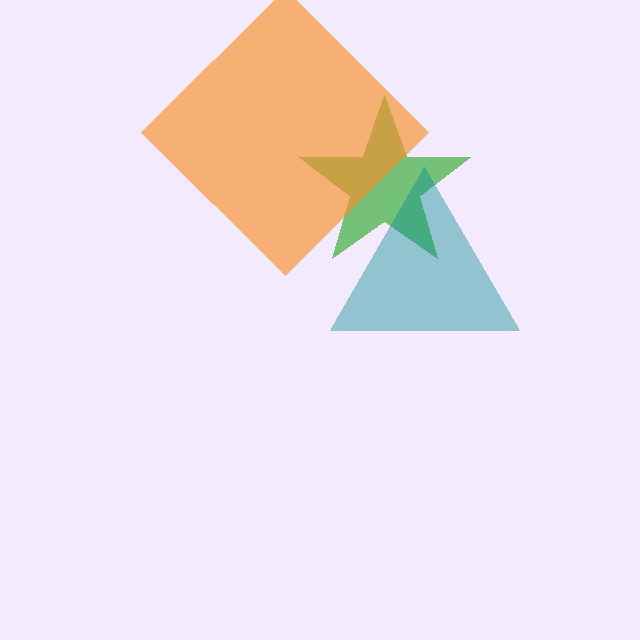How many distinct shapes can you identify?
There are 3 distinct shapes: a green star, an orange diamond, a teal triangle.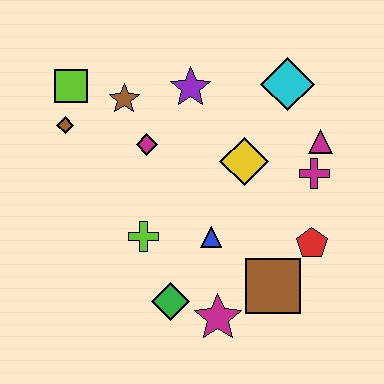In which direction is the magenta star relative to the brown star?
The magenta star is below the brown star.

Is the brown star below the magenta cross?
No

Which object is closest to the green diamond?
The magenta star is closest to the green diamond.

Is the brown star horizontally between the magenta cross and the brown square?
No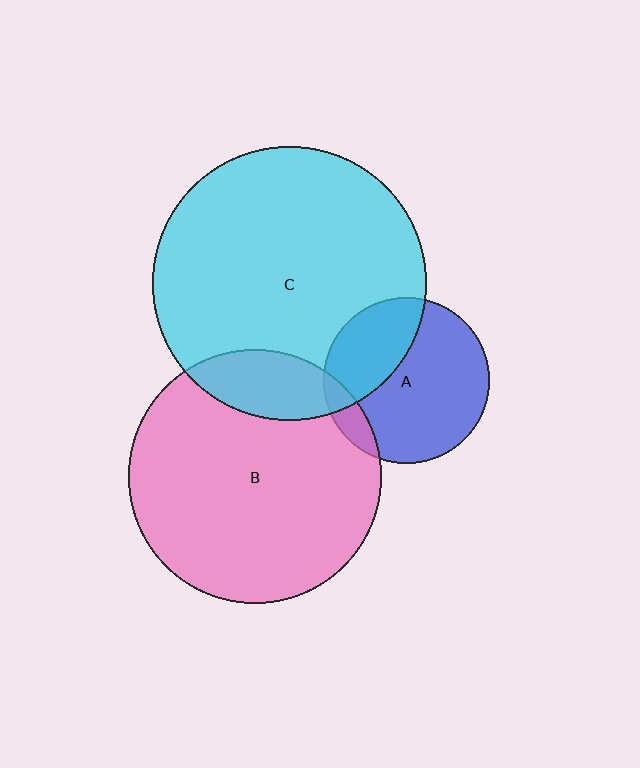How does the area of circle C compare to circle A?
Approximately 2.7 times.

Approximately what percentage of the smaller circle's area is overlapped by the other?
Approximately 15%.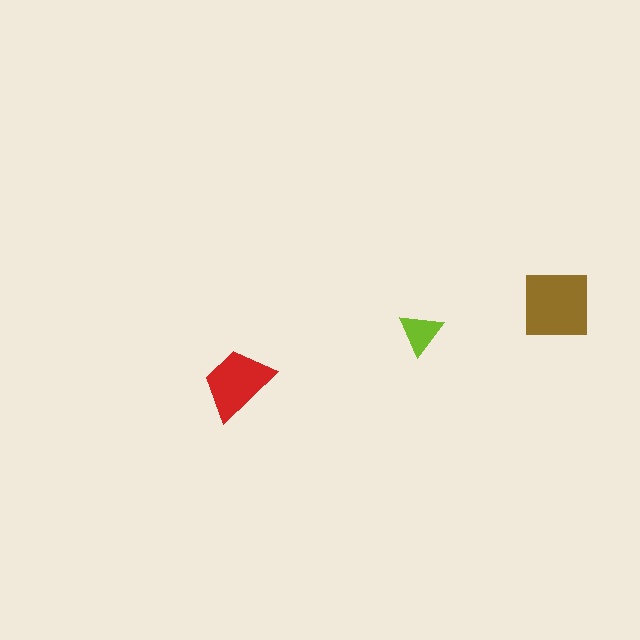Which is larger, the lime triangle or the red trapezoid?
The red trapezoid.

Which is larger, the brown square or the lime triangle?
The brown square.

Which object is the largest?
The brown square.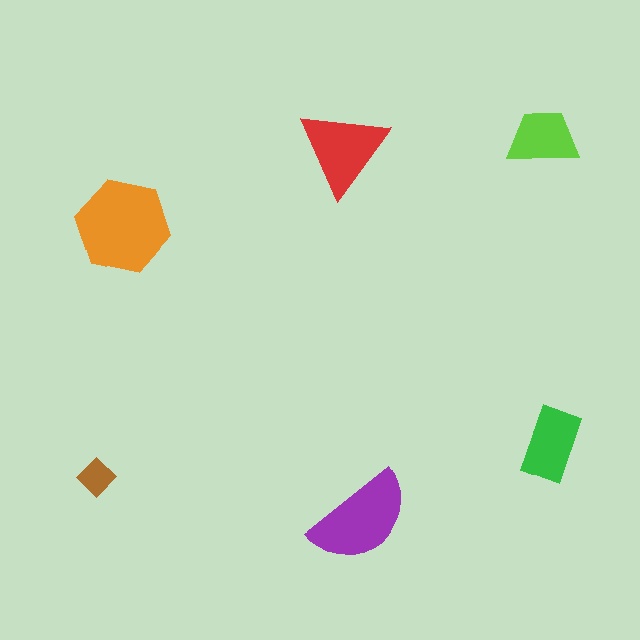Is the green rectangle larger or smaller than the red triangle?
Smaller.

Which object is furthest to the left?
The brown diamond is leftmost.